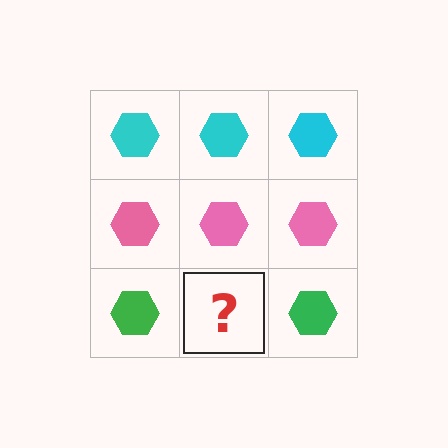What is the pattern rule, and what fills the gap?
The rule is that each row has a consistent color. The gap should be filled with a green hexagon.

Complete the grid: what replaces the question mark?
The question mark should be replaced with a green hexagon.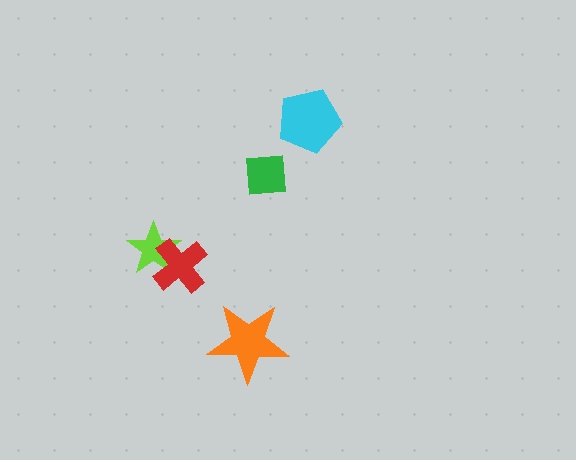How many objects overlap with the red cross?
1 object overlaps with the red cross.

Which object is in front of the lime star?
The red cross is in front of the lime star.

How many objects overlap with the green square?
0 objects overlap with the green square.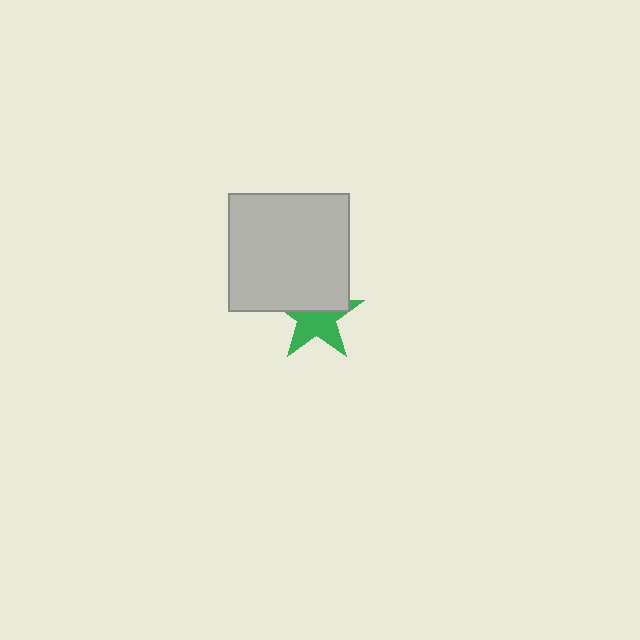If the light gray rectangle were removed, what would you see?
You would see the complete green star.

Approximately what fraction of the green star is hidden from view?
Roughly 43% of the green star is hidden behind the light gray rectangle.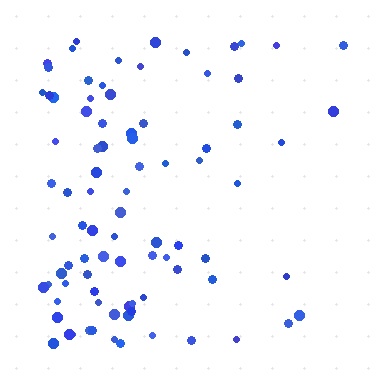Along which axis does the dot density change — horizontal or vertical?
Horizontal.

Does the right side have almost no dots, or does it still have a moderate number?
Still a moderate number, just noticeably fewer than the left.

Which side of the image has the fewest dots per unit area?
The right.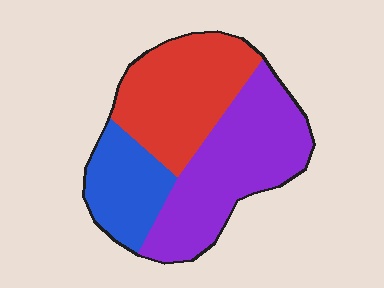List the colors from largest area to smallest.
From largest to smallest: purple, red, blue.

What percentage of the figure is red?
Red takes up about three eighths (3/8) of the figure.